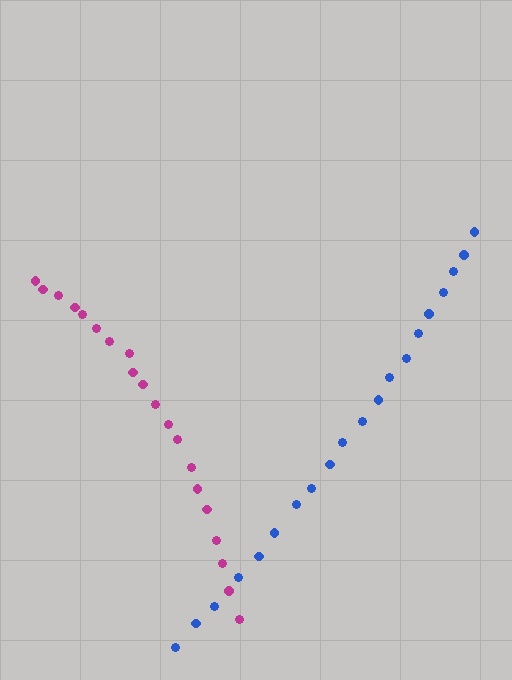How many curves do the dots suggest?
There are 2 distinct paths.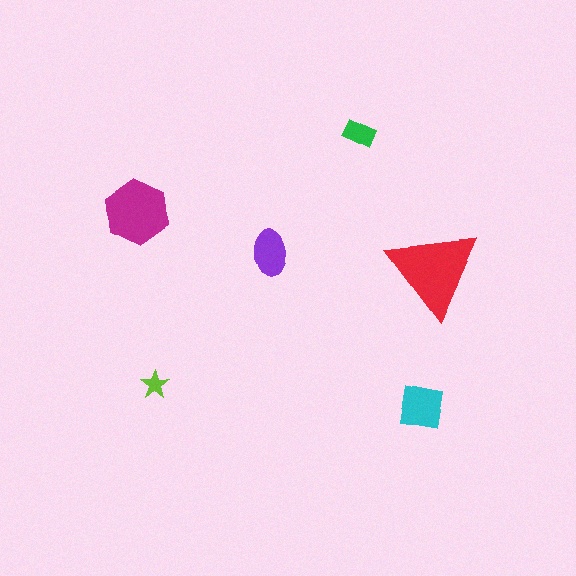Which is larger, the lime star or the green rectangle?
The green rectangle.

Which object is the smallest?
The lime star.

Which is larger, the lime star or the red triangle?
The red triangle.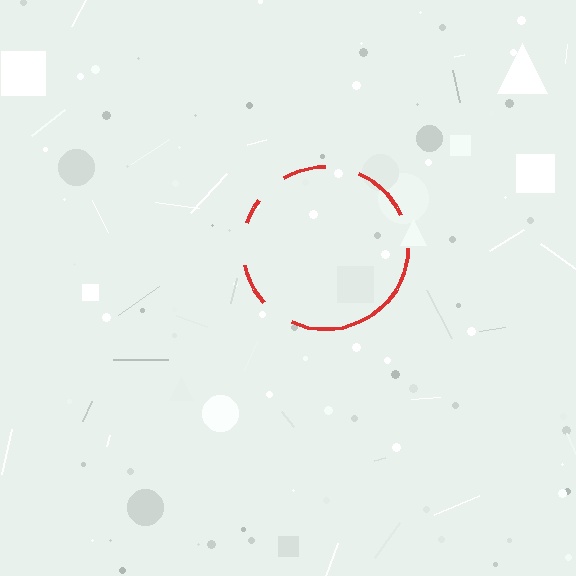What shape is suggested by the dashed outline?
The dashed outline suggests a circle.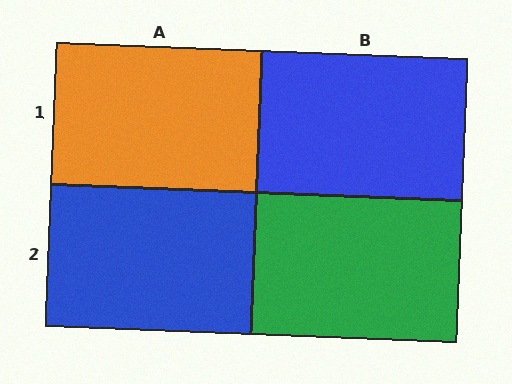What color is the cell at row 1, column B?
Blue.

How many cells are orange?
1 cell is orange.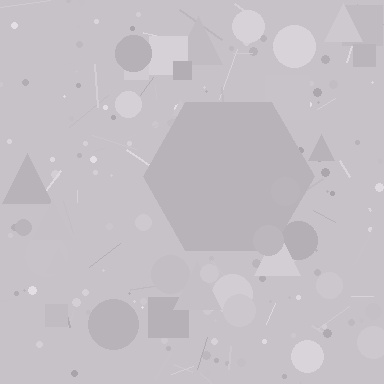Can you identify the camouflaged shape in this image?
The camouflaged shape is a hexagon.